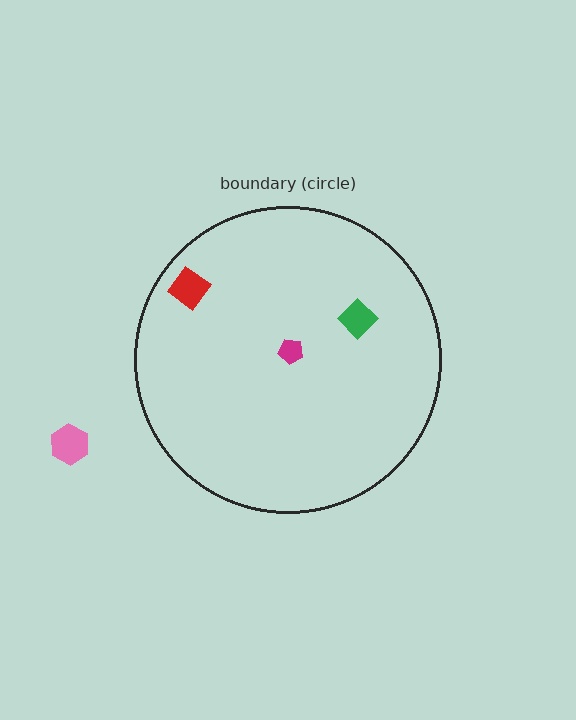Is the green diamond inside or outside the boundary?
Inside.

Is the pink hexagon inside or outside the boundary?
Outside.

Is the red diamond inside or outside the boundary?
Inside.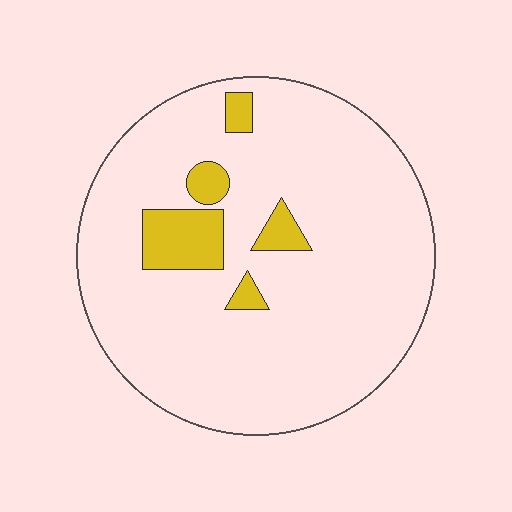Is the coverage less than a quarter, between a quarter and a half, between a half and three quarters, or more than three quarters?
Less than a quarter.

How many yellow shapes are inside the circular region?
5.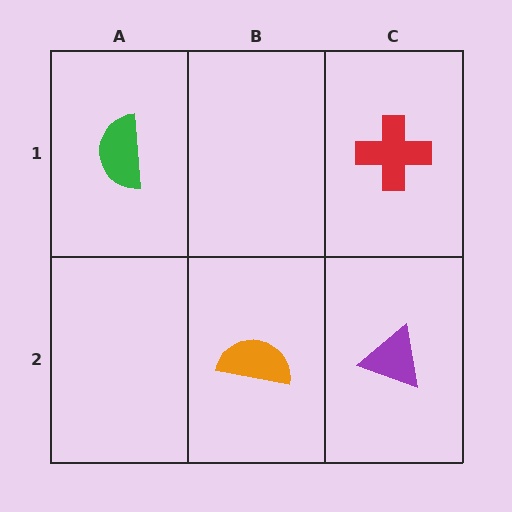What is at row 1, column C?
A red cross.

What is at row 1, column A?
A green semicircle.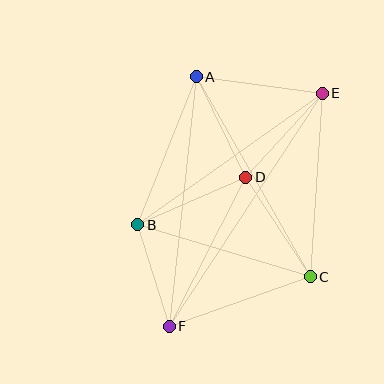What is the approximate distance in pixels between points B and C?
The distance between B and C is approximately 180 pixels.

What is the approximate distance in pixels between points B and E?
The distance between B and E is approximately 227 pixels.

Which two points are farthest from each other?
Points E and F are farthest from each other.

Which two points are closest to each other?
Points B and F are closest to each other.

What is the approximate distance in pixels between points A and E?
The distance between A and E is approximately 127 pixels.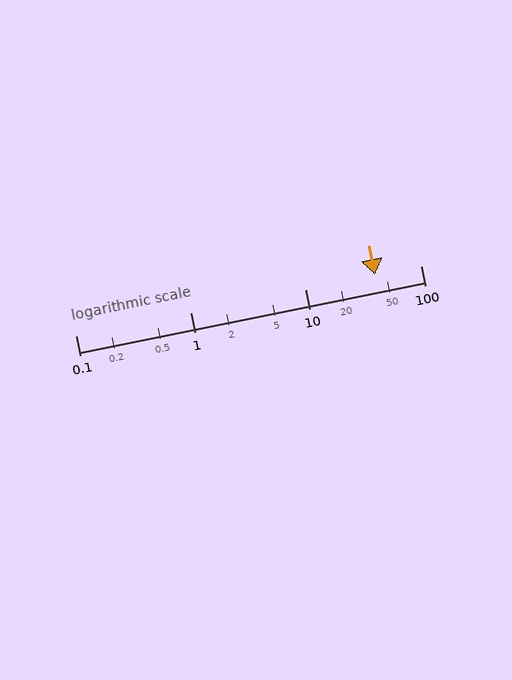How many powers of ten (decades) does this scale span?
The scale spans 3 decades, from 0.1 to 100.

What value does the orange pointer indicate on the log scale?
The pointer indicates approximately 40.